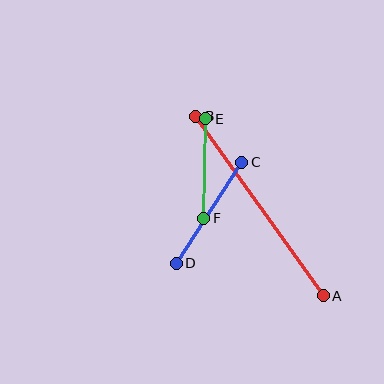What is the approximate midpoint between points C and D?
The midpoint is at approximately (209, 213) pixels.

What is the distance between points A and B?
The distance is approximately 220 pixels.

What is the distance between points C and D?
The distance is approximately 121 pixels.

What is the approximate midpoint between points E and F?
The midpoint is at approximately (205, 169) pixels.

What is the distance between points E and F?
The distance is approximately 100 pixels.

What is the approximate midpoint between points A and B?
The midpoint is at approximately (260, 206) pixels.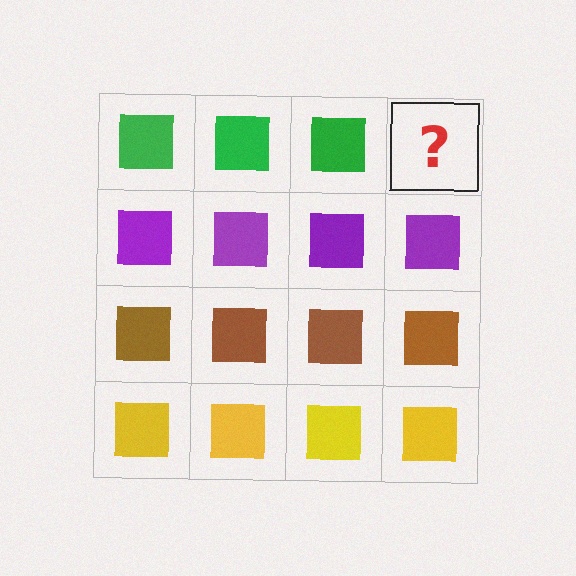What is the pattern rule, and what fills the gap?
The rule is that each row has a consistent color. The gap should be filled with a green square.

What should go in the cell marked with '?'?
The missing cell should contain a green square.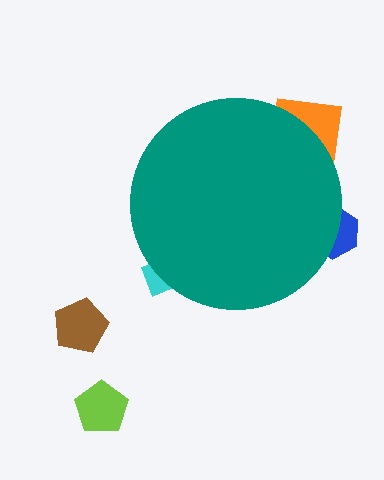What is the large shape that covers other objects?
A teal circle.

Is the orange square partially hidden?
Yes, the orange square is partially hidden behind the teal circle.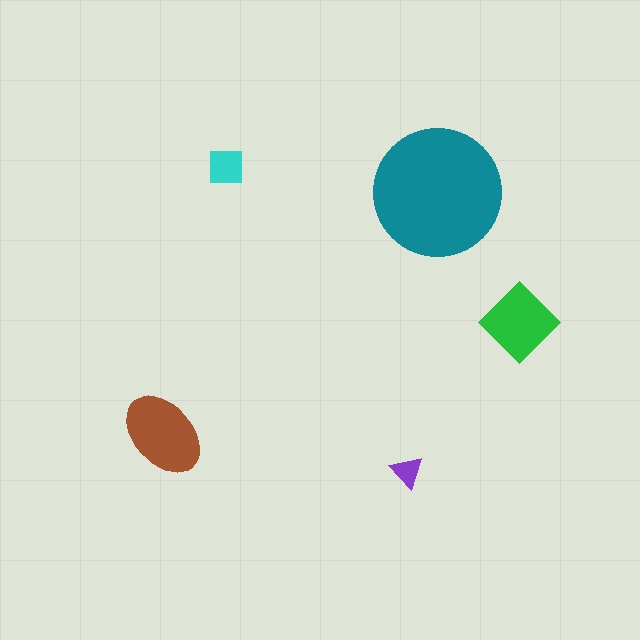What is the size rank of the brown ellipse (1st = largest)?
2nd.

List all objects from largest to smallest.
The teal circle, the brown ellipse, the green diamond, the cyan square, the purple triangle.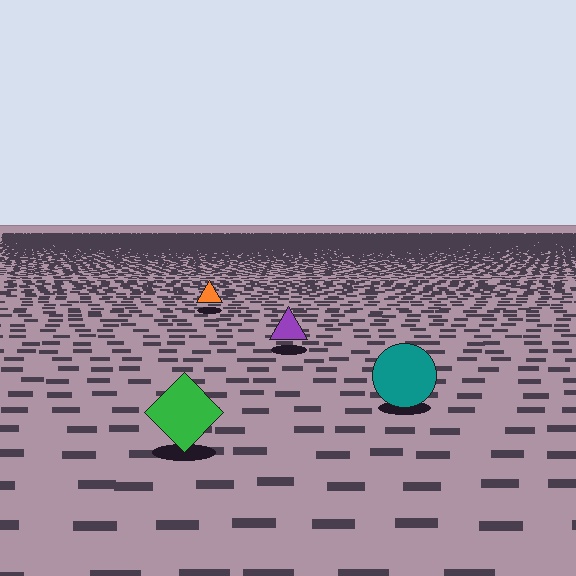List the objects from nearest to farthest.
From nearest to farthest: the green diamond, the teal circle, the purple triangle, the orange triangle.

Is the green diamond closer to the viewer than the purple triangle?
Yes. The green diamond is closer — you can tell from the texture gradient: the ground texture is coarser near it.